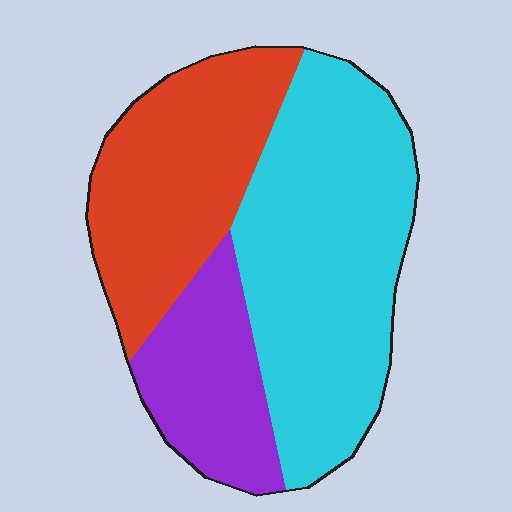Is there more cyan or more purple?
Cyan.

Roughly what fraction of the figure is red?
Red covers about 30% of the figure.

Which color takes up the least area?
Purple, at roughly 20%.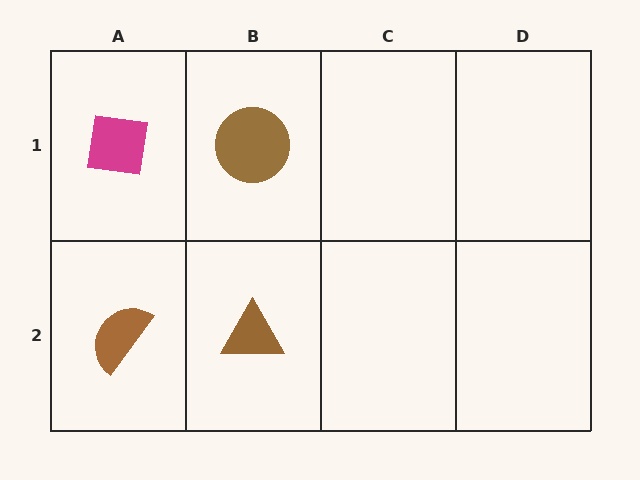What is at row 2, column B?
A brown triangle.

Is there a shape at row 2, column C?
No, that cell is empty.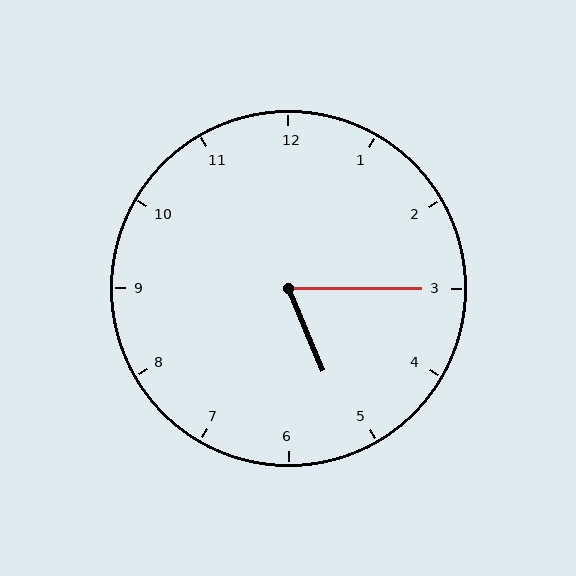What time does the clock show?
5:15.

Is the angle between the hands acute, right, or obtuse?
It is acute.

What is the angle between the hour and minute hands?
Approximately 68 degrees.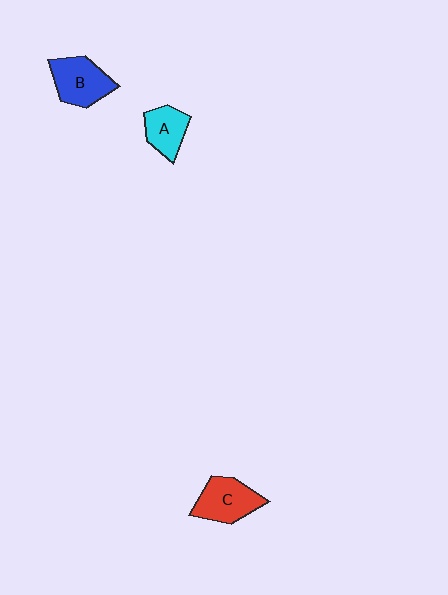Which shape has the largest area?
Shape B (blue).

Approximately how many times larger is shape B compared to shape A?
Approximately 1.4 times.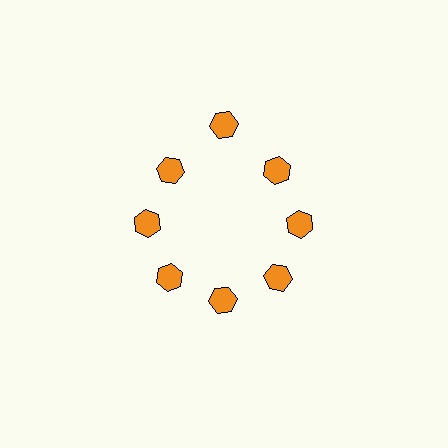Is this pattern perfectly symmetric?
No. The 8 orange hexagons are arranged in a ring, but one element near the 12 o'clock position is pushed outward from the center, breaking the 8-fold rotational symmetry.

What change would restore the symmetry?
The symmetry would be restored by moving it inward, back onto the ring so that all 8 hexagons sit at equal angles and equal distance from the center.